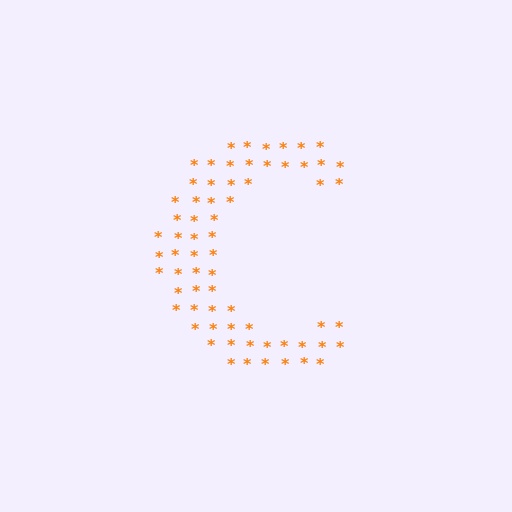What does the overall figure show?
The overall figure shows the letter C.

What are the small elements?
The small elements are asterisks.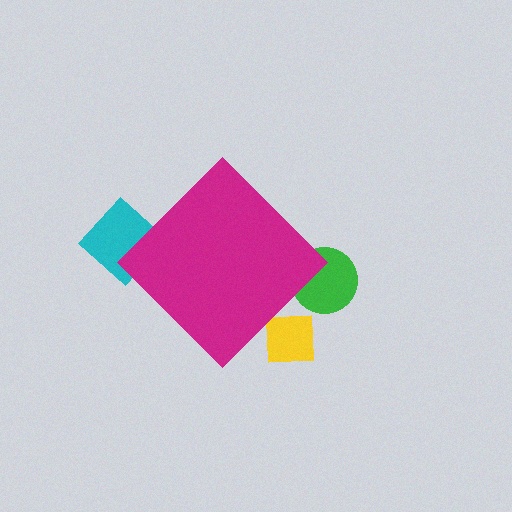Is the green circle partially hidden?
Yes, the green circle is partially hidden behind the magenta diamond.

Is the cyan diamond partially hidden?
Yes, the cyan diamond is partially hidden behind the magenta diamond.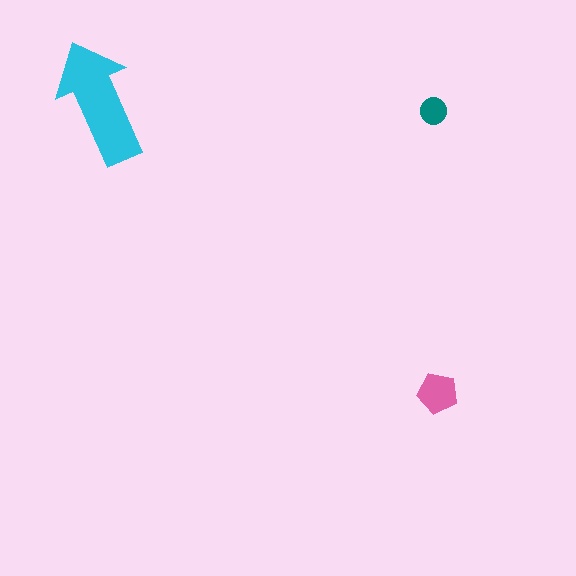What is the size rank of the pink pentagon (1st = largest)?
2nd.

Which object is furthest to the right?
The pink pentagon is rightmost.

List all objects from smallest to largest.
The teal circle, the pink pentagon, the cyan arrow.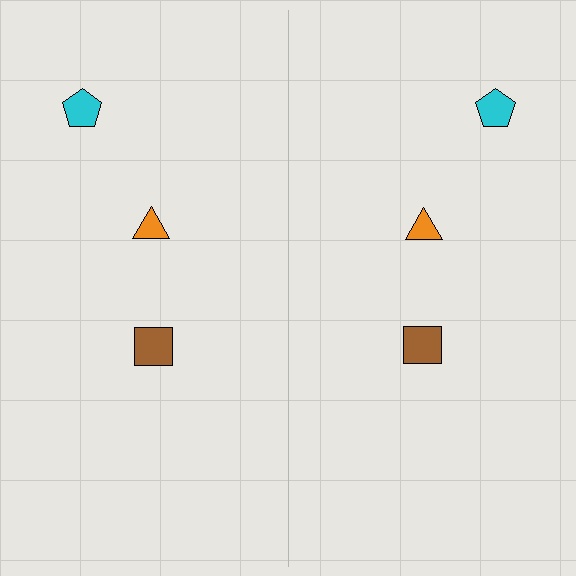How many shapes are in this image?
There are 6 shapes in this image.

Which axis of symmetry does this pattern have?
The pattern has a vertical axis of symmetry running through the center of the image.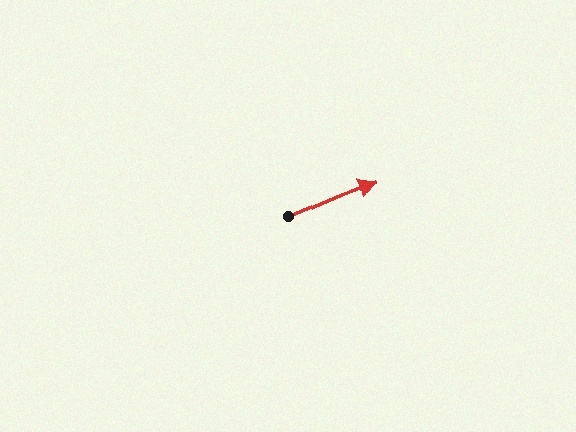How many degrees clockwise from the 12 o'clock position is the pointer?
Approximately 67 degrees.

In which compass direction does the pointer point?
Northeast.